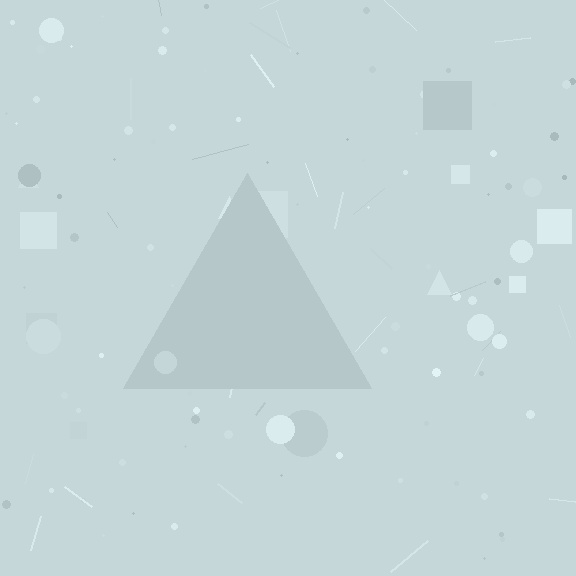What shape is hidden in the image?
A triangle is hidden in the image.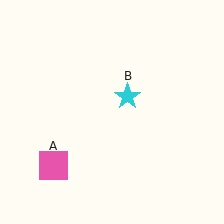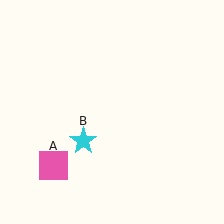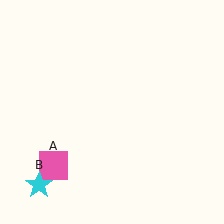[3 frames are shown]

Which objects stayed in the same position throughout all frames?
Pink square (object A) remained stationary.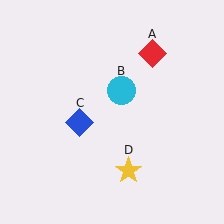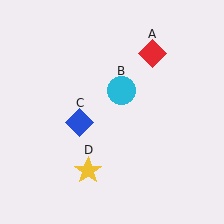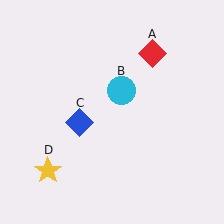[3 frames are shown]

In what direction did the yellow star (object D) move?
The yellow star (object D) moved left.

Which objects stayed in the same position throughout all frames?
Red diamond (object A) and cyan circle (object B) and blue diamond (object C) remained stationary.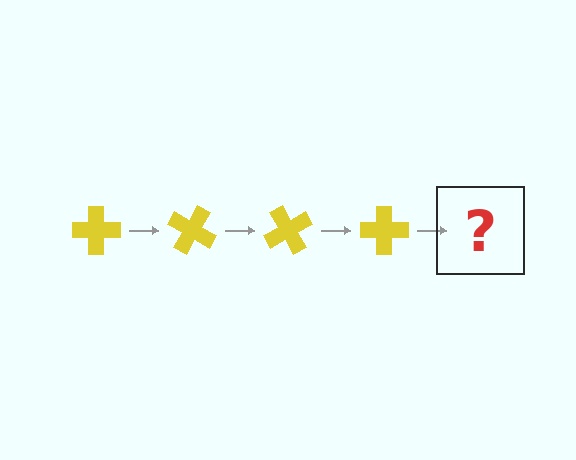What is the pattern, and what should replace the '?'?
The pattern is that the cross rotates 30 degrees each step. The '?' should be a yellow cross rotated 120 degrees.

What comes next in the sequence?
The next element should be a yellow cross rotated 120 degrees.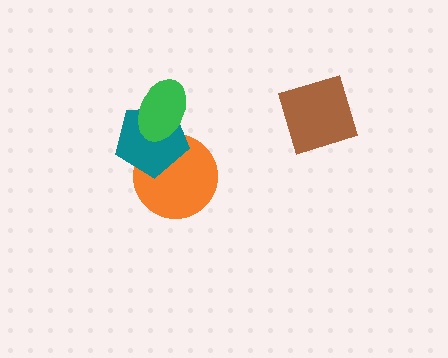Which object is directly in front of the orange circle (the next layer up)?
The teal pentagon is directly in front of the orange circle.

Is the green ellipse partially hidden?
No, no other shape covers it.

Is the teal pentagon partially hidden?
Yes, it is partially covered by another shape.